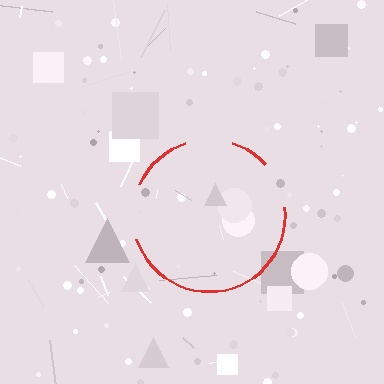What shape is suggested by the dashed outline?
The dashed outline suggests a circle.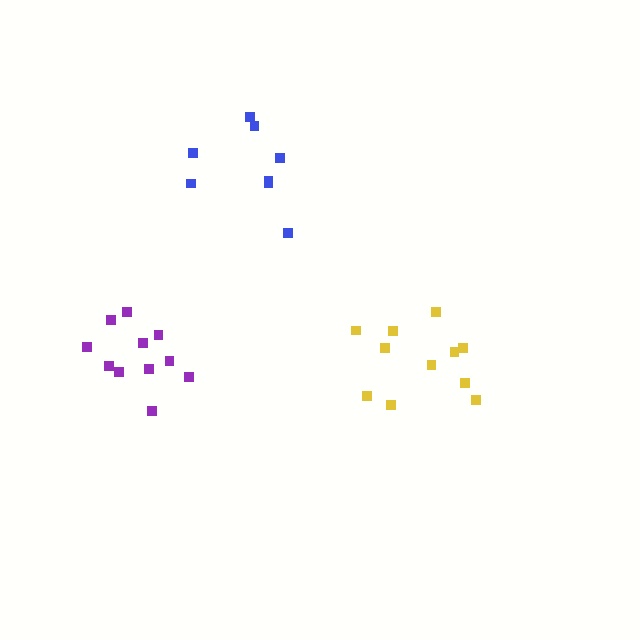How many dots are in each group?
Group 1: 8 dots, Group 2: 11 dots, Group 3: 11 dots (30 total).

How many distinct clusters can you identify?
There are 3 distinct clusters.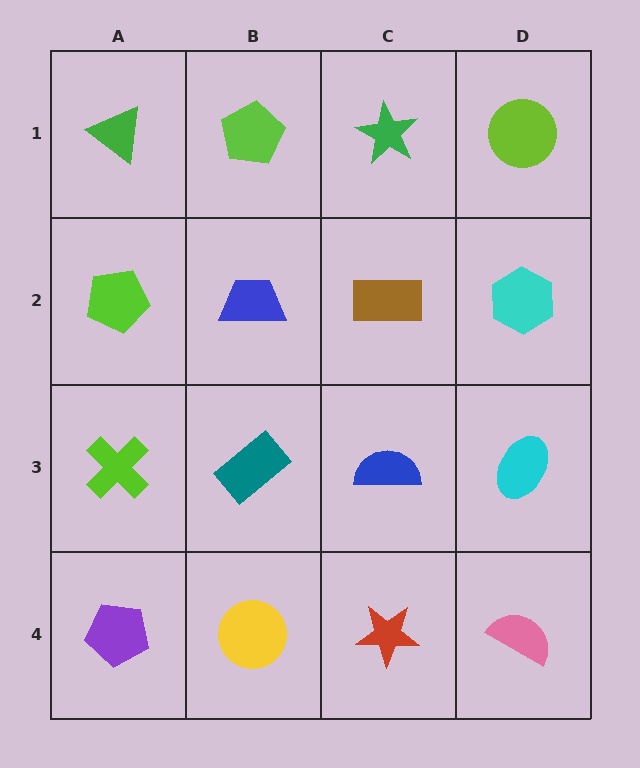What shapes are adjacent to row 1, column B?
A blue trapezoid (row 2, column B), a green triangle (row 1, column A), a green star (row 1, column C).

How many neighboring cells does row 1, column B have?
3.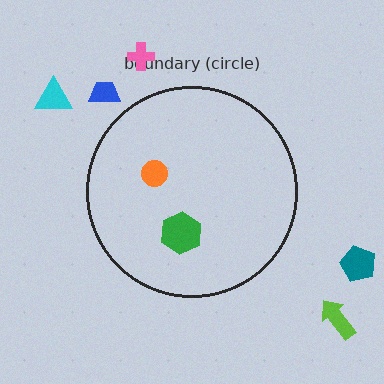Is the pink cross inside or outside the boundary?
Outside.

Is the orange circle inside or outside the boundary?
Inside.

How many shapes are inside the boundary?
2 inside, 5 outside.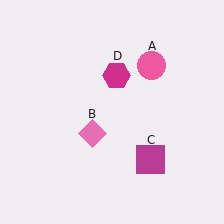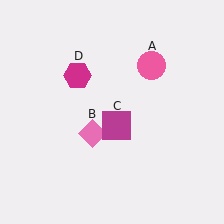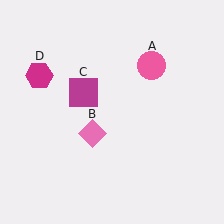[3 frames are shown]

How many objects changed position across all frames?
2 objects changed position: magenta square (object C), magenta hexagon (object D).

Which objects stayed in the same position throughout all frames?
Pink circle (object A) and pink diamond (object B) remained stationary.